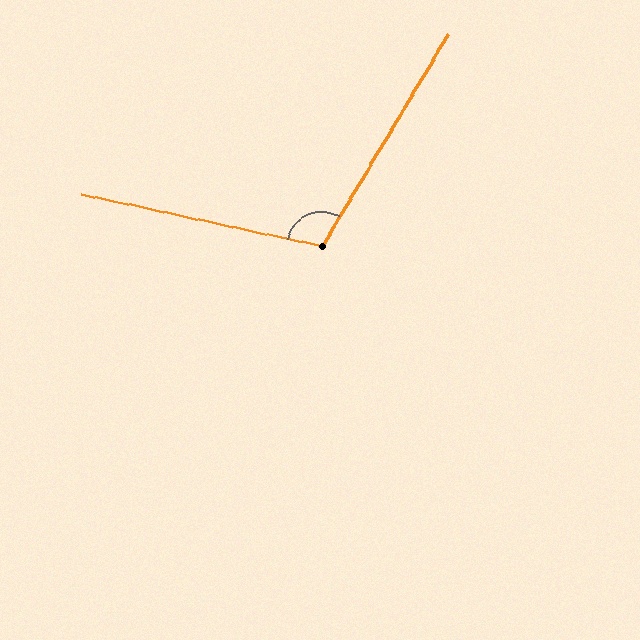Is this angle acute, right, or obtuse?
It is obtuse.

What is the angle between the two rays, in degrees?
Approximately 108 degrees.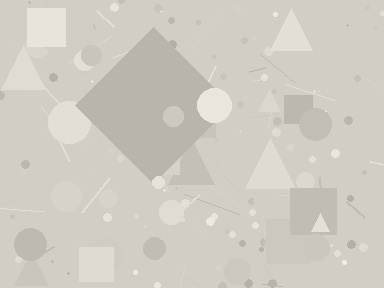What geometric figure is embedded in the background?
A diamond is embedded in the background.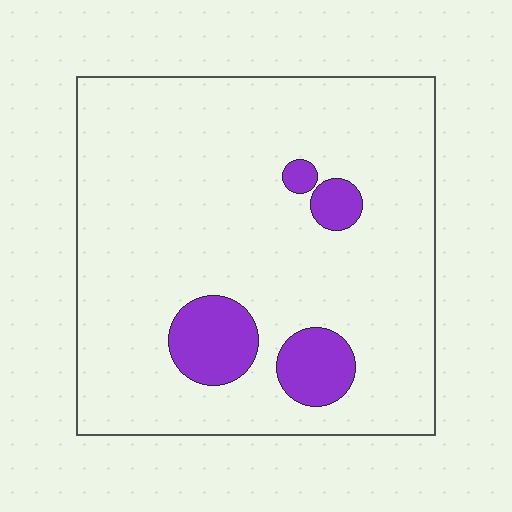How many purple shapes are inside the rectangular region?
4.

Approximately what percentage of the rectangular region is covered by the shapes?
Approximately 10%.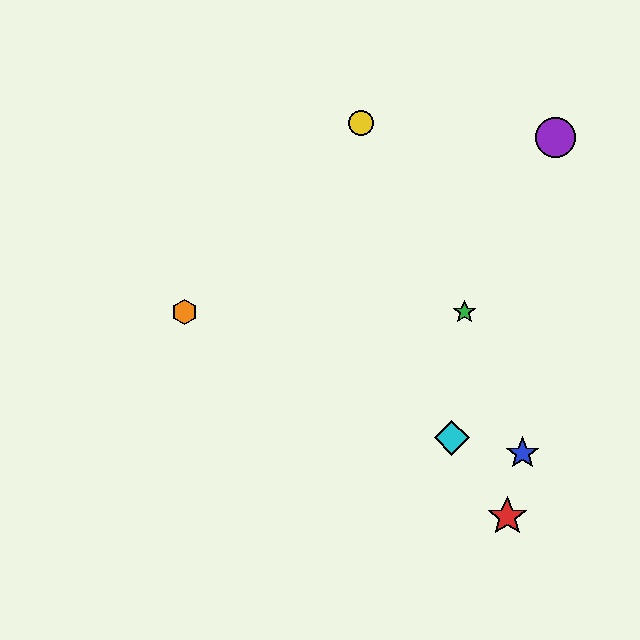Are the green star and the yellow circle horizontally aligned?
No, the green star is at y≈312 and the yellow circle is at y≈123.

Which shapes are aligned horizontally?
The green star, the orange hexagon are aligned horizontally.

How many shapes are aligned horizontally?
2 shapes (the green star, the orange hexagon) are aligned horizontally.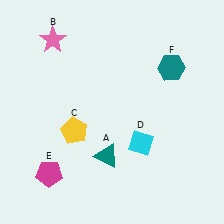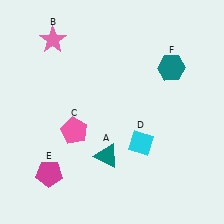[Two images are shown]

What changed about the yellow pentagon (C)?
In Image 1, C is yellow. In Image 2, it changed to pink.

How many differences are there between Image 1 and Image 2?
There is 1 difference between the two images.